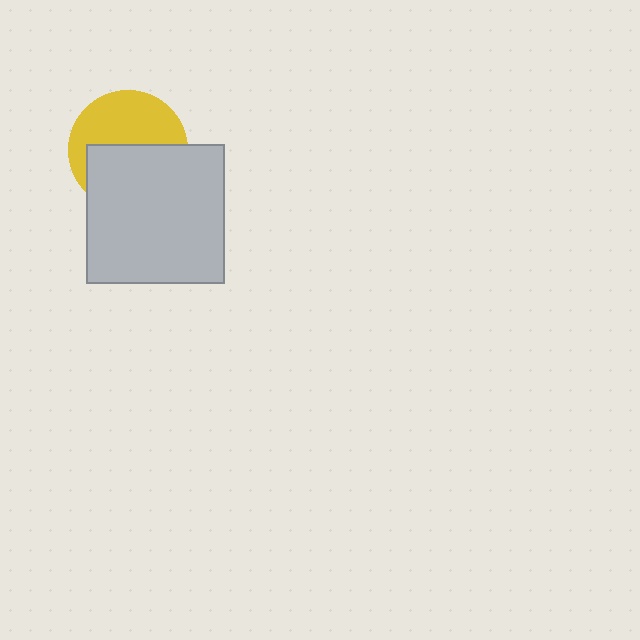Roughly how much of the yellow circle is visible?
About half of it is visible (roughly 49%).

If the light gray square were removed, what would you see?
You would see the complete yellow circle.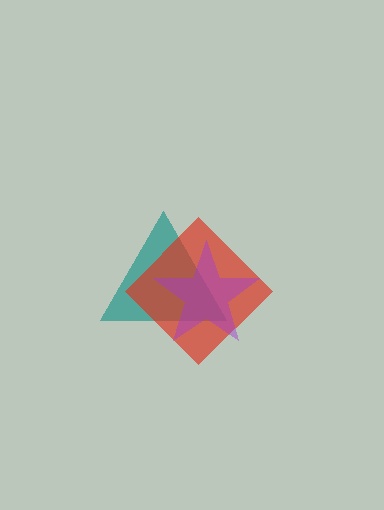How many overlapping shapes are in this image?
There are 3 overlapping shapes in the image.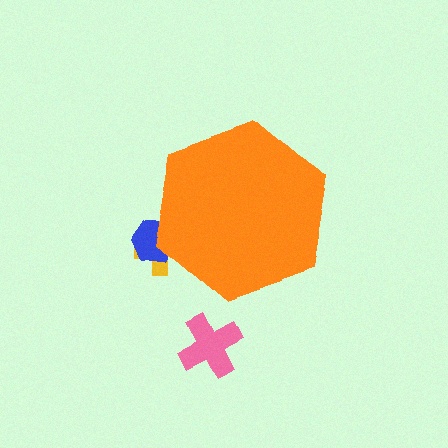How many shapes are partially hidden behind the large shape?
2 shapes are partially hidden.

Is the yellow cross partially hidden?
Yes, the yellow cross is partially hidden behind the orange hexagon.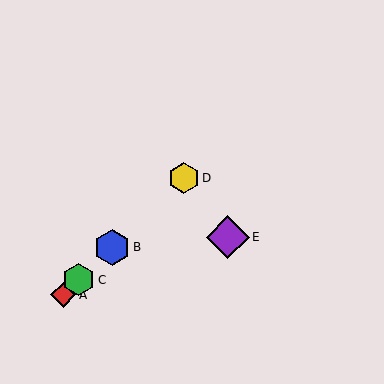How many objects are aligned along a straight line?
4 objects (A, B, C, D) are aligned along a straight line.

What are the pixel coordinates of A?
Object A is at (63, 295).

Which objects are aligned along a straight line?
Objects A, B, C, D are aligned along a straight line.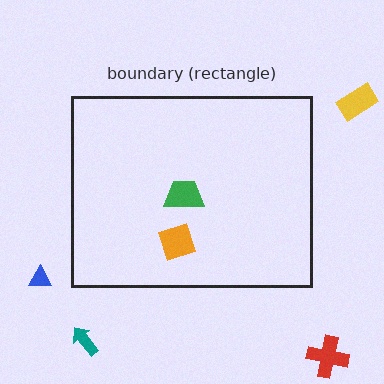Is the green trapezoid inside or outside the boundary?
Inside.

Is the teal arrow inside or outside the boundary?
Outside.